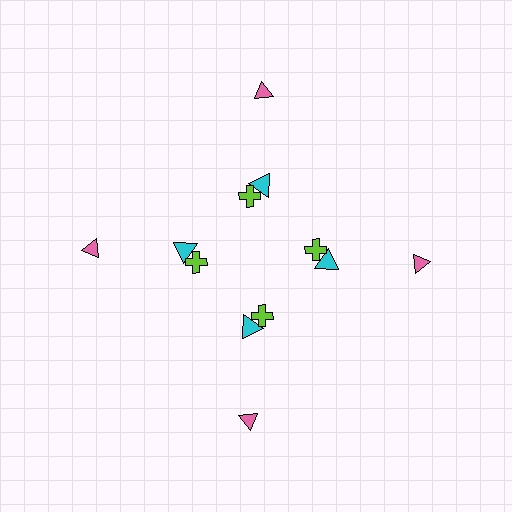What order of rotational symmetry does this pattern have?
This pattern has 4-fold rotational symmetry.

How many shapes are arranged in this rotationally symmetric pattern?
There are 12 shapes, arranged in 4 groups of 3.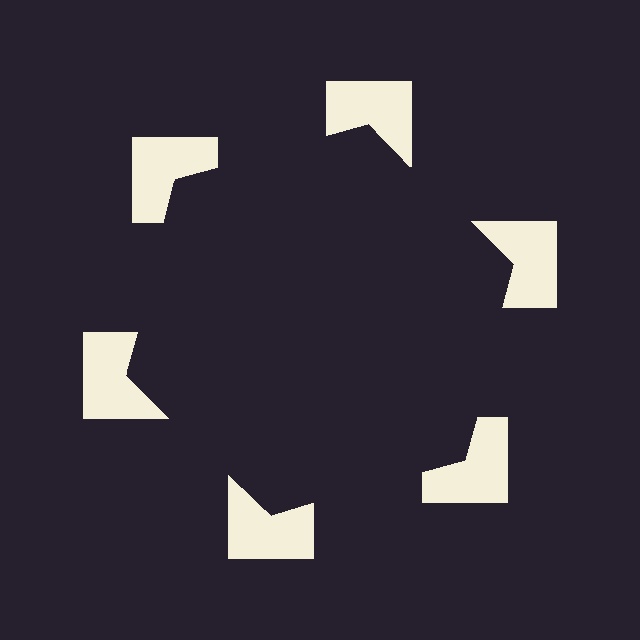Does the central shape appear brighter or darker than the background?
It typically appears slightly darker than the background, even though no actual brightness change is drawn.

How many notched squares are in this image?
There are 6 — one at each vertex of the illusory hexagon.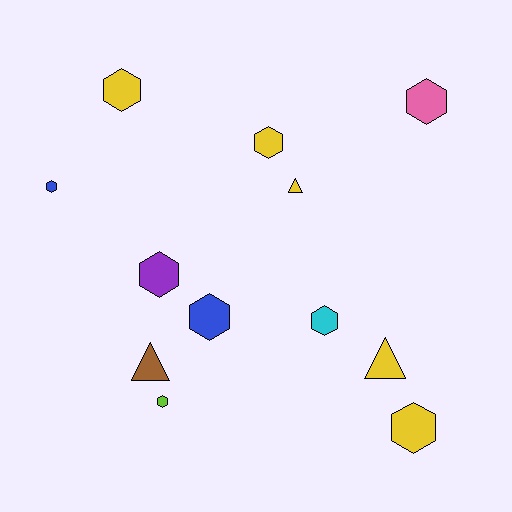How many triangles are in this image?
There are 3 triangles.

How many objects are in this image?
There are 12 objects.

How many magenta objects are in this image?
There are no magenta objects.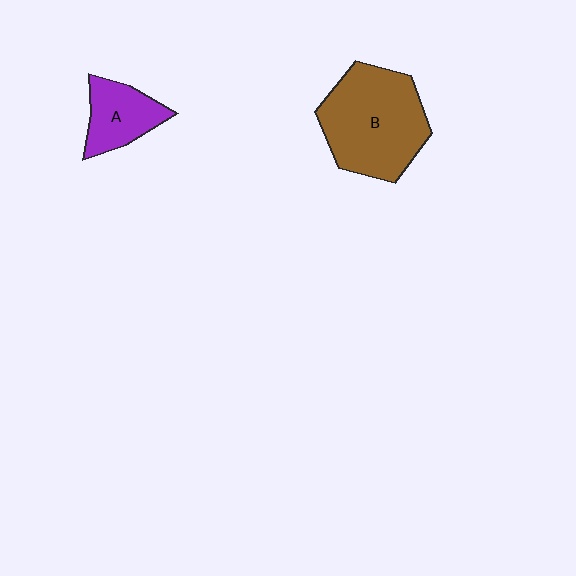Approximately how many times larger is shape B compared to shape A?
Approximately 2.2 times.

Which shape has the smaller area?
Shape A (purple).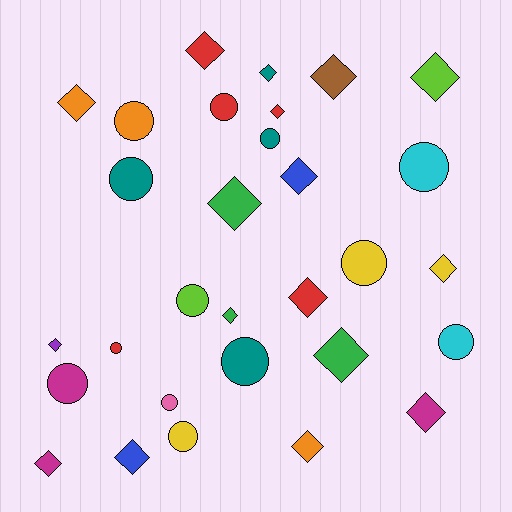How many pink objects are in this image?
There is 1 pink object.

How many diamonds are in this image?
There are 17 diamonds.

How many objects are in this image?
There are 30 objects.